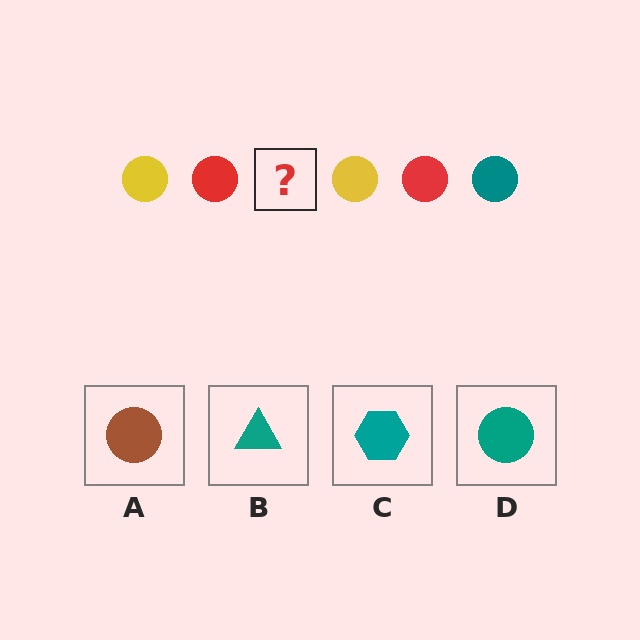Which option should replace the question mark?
Option D.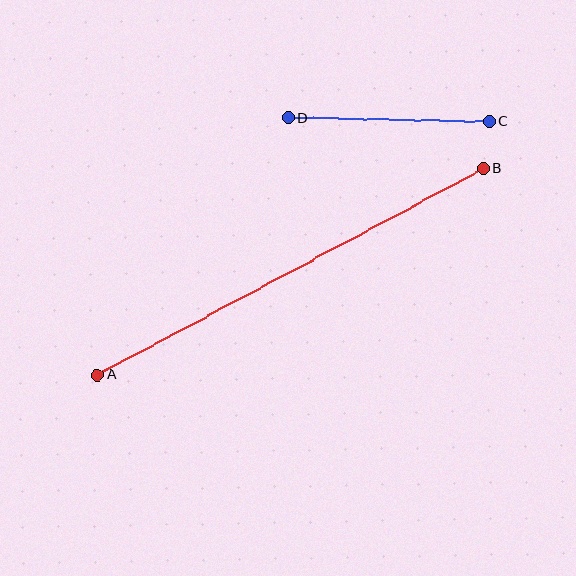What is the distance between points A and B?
The distance is approximately 438 pixels.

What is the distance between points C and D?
The distance is approximately 201 pixels.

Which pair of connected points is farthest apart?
Points A and B are farthest apart.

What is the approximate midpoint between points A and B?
The midpoint is at approximately (290, 272) pixels.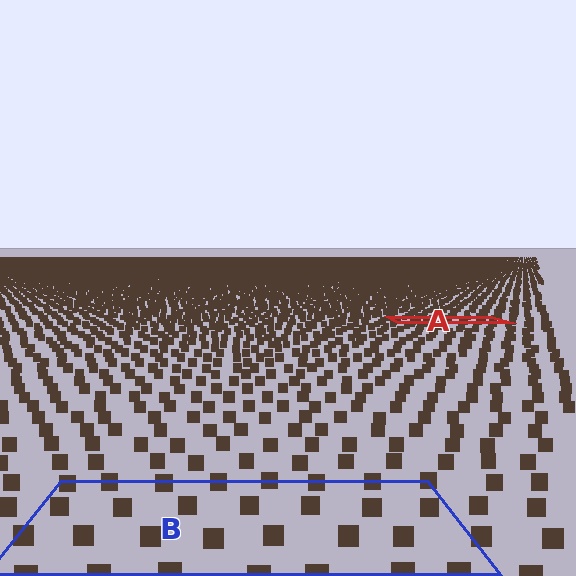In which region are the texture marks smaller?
The texture marks are smaller in region A, because it is farther away.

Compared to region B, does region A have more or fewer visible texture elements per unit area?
Region A has more texture elements per unit area — they are packed more densely because it is farther away.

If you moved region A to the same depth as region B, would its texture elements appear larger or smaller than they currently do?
They would appear larger. At a closer depth, the same texture elements are projected at a bigger on-screen size.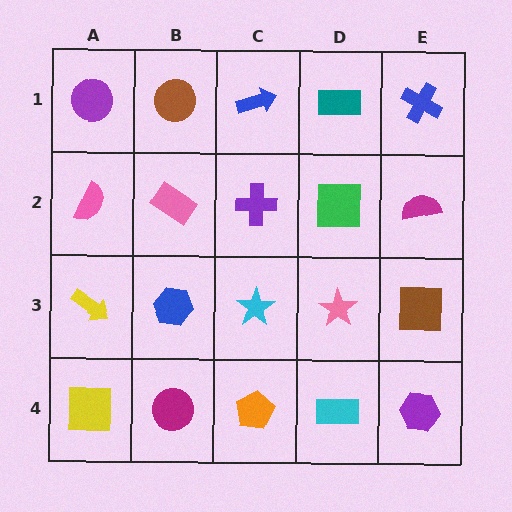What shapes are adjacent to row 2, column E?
A blue cross (row 1, column E), a brown square (row 3, column E), a green square (row 2, column D).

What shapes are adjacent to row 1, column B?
A pink rectangle (row 2, column B), a purple circle (row 1, column A), a blue arrow (row 1, column C).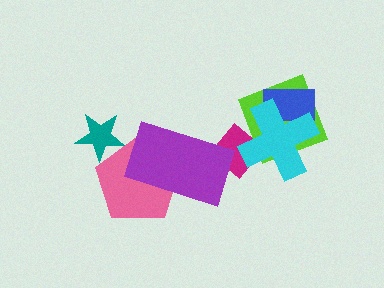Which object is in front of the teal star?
The pink pentagon is in front of the teal star.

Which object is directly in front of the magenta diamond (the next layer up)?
The cyan cross is directly in front of the magenta diamond.